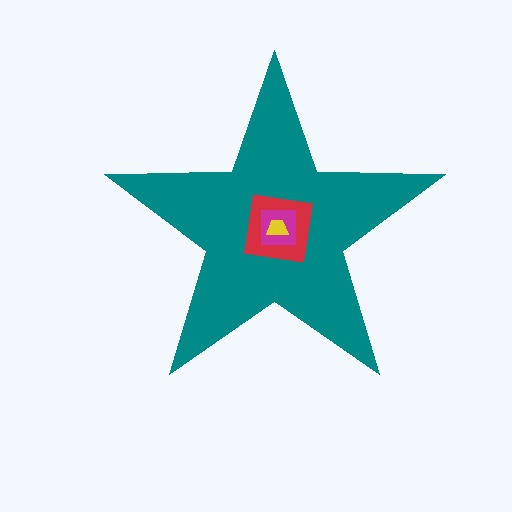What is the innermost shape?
The yellow trapezoid.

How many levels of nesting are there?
4.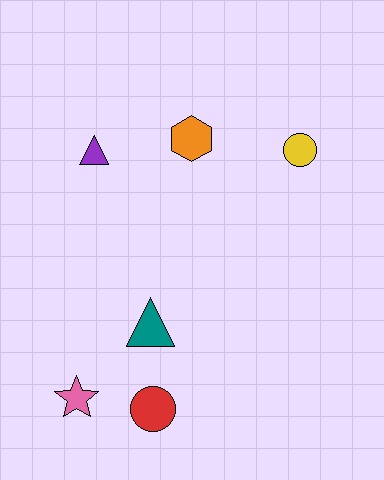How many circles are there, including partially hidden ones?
There are 2 circles.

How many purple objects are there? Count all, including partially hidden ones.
There is 1 purple object.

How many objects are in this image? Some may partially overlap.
There are 6 objects.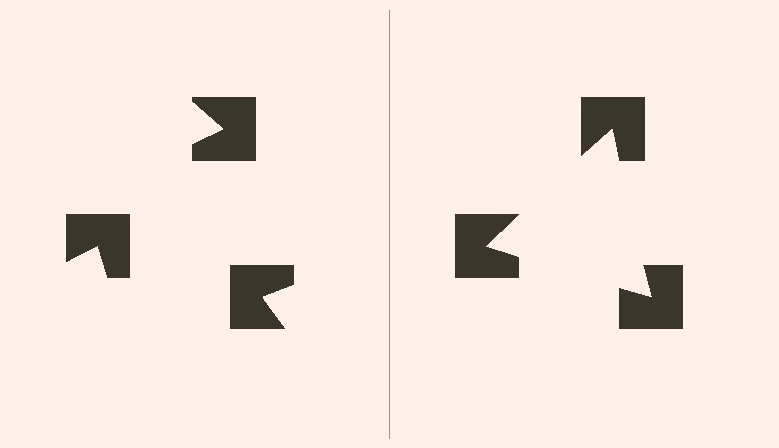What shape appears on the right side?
An illusory triangle.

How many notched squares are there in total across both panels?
6 — 3 on each side.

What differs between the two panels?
The notched squares are positioned identically on both sides; only the wedge orientations differ. On the right they align to a triangle; on the left they are misaligned.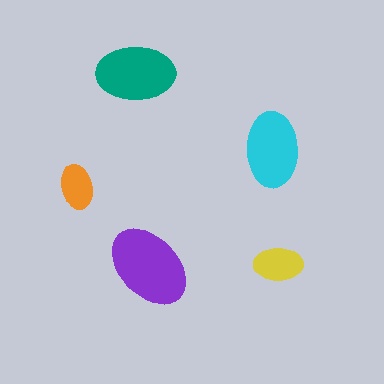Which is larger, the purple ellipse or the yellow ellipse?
The purple one.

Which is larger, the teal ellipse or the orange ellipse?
The teal one.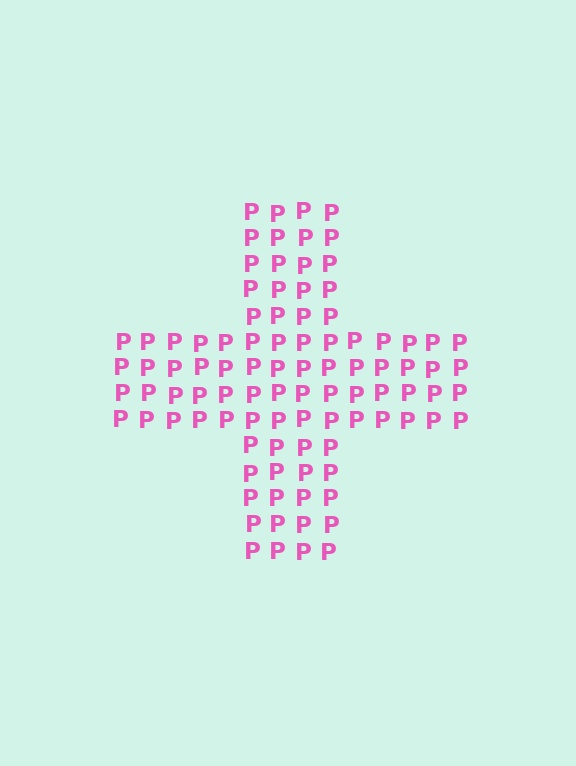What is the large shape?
The large shape is a cross.